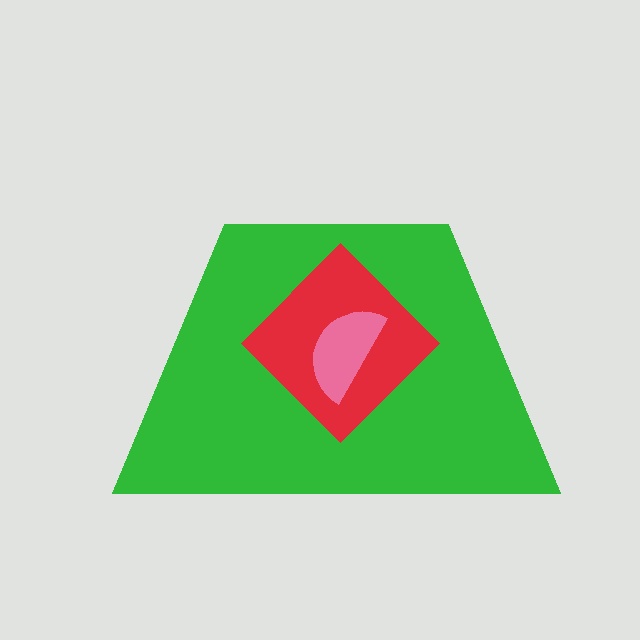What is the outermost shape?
The green trapezoid.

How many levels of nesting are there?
3.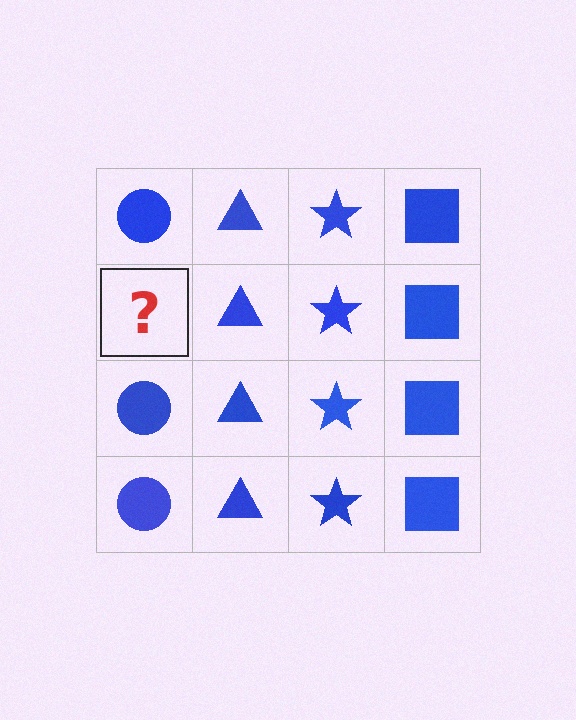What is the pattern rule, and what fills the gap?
The rule is that each column has a consistent shape. The gap should be filled with a blue circle.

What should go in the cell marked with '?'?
The missing cell should contain a blue circle.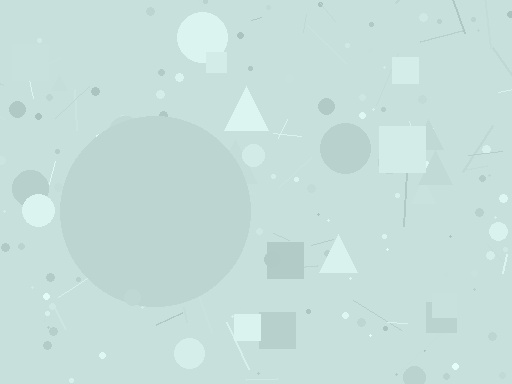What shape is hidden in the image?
A circle is hidden in the image.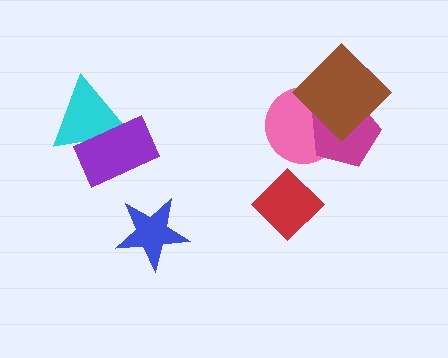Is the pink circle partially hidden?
Yes, it is partially covered by another shape.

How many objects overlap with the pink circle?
2 objects overlap with the pink circle.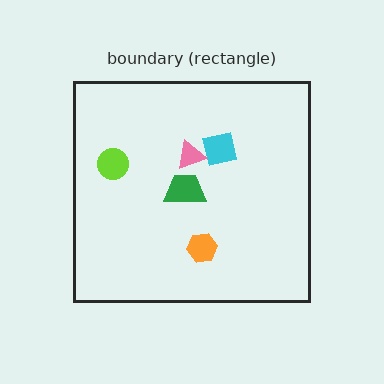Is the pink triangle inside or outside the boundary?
Inside.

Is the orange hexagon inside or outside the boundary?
Inside.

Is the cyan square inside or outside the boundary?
Inside.